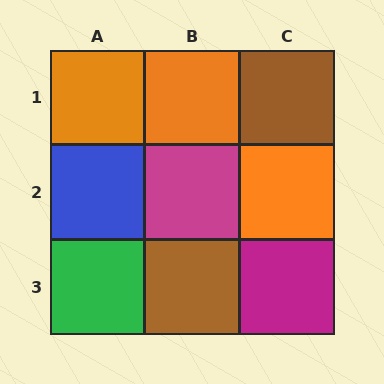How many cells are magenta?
2 cells are magenta.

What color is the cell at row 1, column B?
Orange.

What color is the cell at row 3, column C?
Magenta.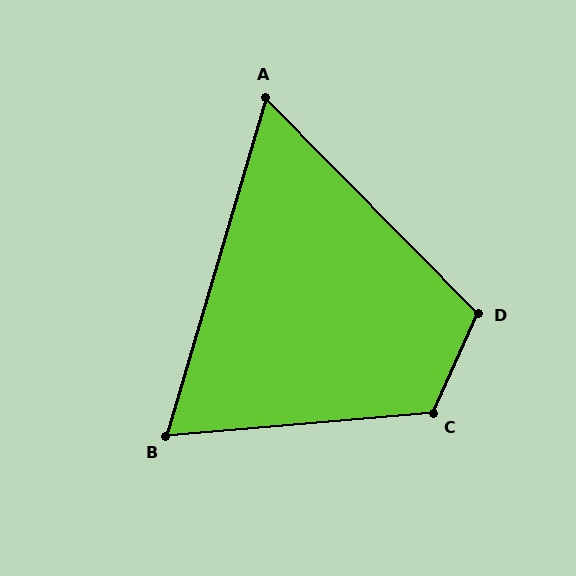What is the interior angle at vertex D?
Approximately 111 degrees (obtuse).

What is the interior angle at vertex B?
Approximately 69 degrees (acute).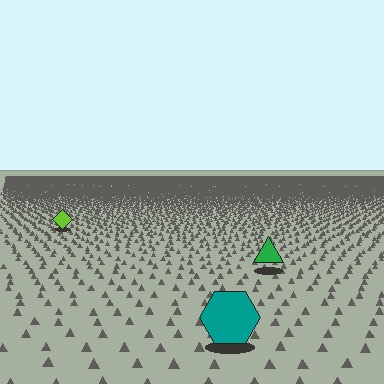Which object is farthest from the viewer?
The lime diamond is farthest from the viewer. It appears smaller and the ground texture around it is denser.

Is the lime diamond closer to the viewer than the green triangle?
No. The green triangle is closer — you can tell from the texture gradient: the ground texture is coarser near it.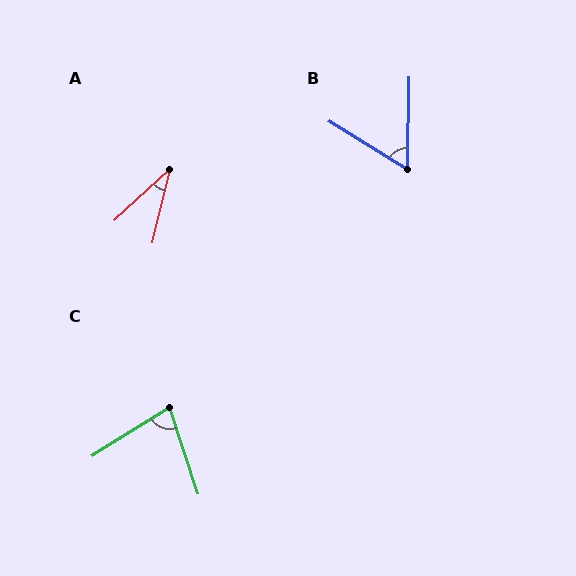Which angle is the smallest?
A, at approximately 34 degrees.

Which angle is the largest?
C, at approximately 77 degrees.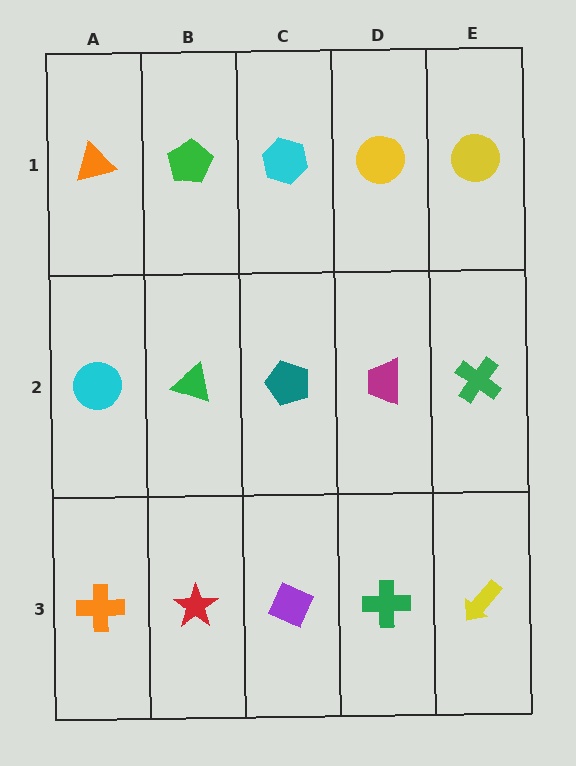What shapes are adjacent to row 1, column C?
A teal pentagon (row 2, column C), a green pentagon (row 1, column B), a yellow circle (row 1, column D).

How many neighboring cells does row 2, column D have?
4.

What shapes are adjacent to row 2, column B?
A green pentagon (row 1, column B), a red star (row 3, column B), a cyan circle (row 2, column A), a teal pentagon (row 2, column C).